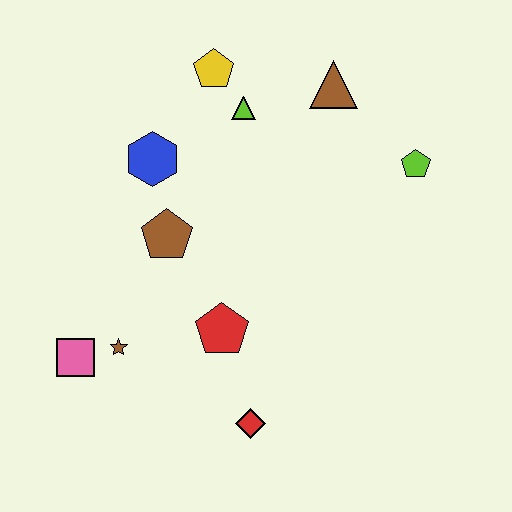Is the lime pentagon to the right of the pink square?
Yes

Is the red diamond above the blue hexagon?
No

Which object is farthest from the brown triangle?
The pink square is farthest from the brown triangle.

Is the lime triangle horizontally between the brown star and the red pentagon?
No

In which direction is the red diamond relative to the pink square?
The red diamond is to the right of the pink square.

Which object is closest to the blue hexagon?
The brown pentagon is closest to the blue hexagon.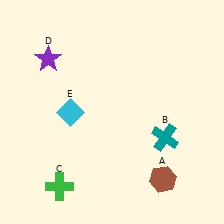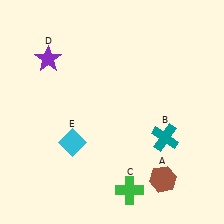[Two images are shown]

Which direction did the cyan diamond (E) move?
The cyan diamond (E) moved down.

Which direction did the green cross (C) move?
The green cross (C) moved right.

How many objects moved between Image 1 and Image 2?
2 objects moved between the two images.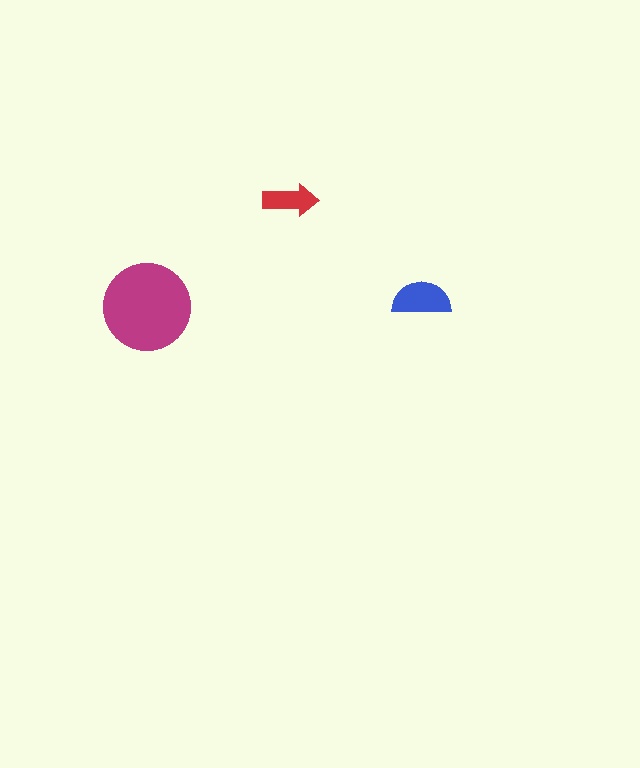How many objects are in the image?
There are 3 objects in the image.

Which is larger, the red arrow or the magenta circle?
The magenta circle.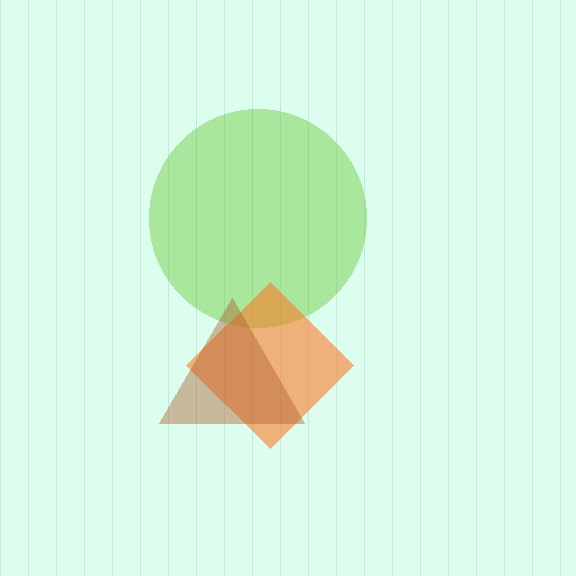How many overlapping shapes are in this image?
There are 3 overlapping shapes in the image.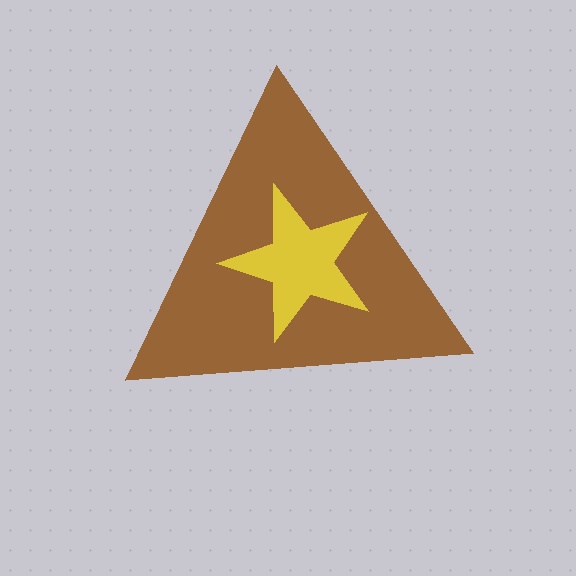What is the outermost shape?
The brown triangle.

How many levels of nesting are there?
2.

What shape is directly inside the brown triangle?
The yellow star.